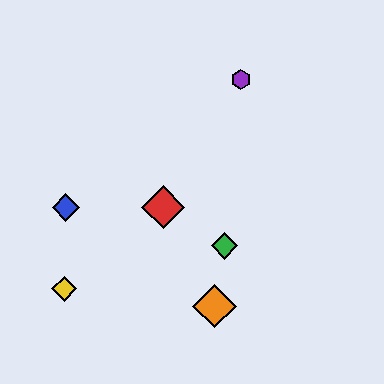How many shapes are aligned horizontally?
2 shapes (the red diamond, the blue diamond) are aligned horizontally.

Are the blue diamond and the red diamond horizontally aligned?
Yes, both are at y≈207.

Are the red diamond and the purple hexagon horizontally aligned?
No, the red diamond is at y≈207 and the purple hexagon is at y≈80.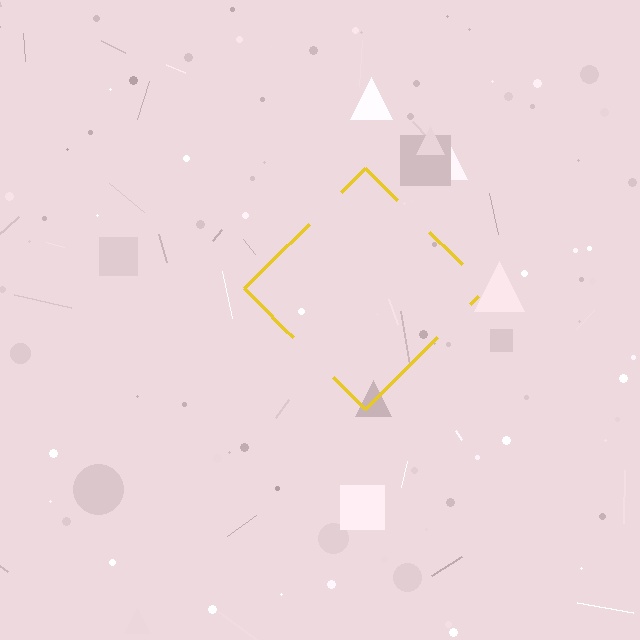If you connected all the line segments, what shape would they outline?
They would outline a diamond.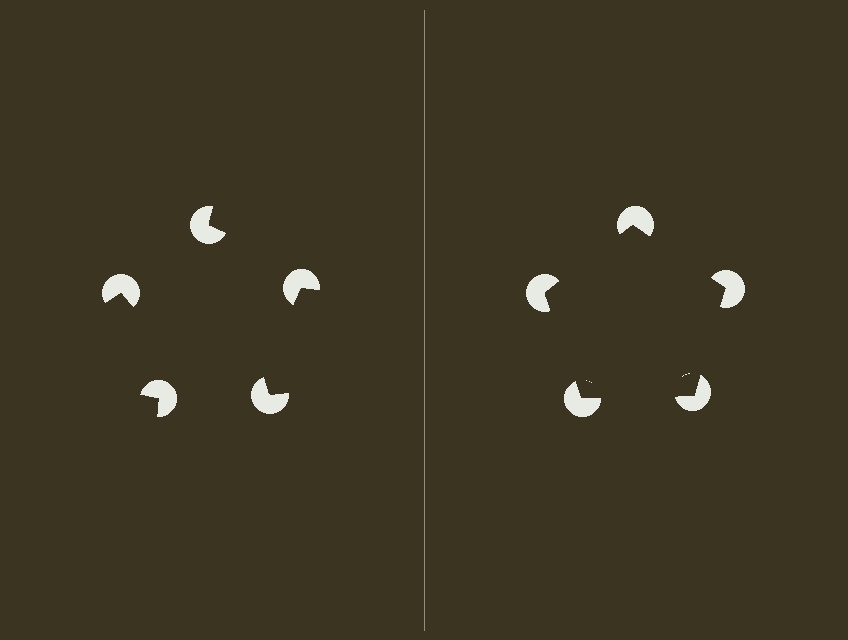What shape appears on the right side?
An illusory pentagon.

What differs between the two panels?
The pac-man discs are positioned identically on both sides; only the wedge orientations differ. On the right they align to a pentagon; on the left they are misaligned.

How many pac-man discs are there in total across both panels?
10 — 5 on each side.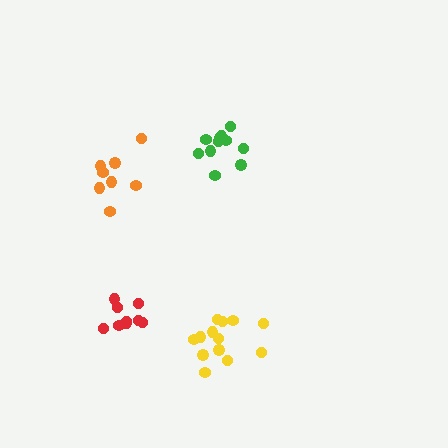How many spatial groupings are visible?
There are 4 spatial groupings.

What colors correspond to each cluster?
The clusters are colored: green, yellow, orange, red.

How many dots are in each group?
Group 1: 11 dots, Group 2: 13 dots, Group 3: 8 dots, Group 4: 9 dots (41 total).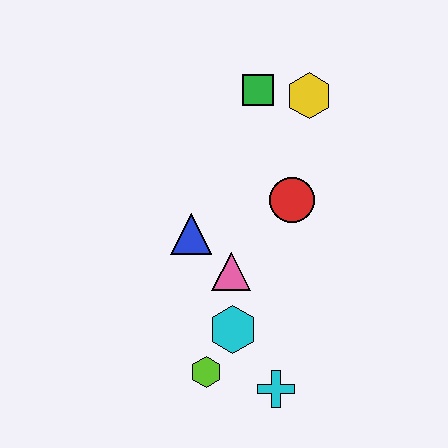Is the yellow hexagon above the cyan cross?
Yes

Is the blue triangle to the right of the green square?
No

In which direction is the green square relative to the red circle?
The green square is above the red circle.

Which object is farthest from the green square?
The cyan cross is farthest from the green square.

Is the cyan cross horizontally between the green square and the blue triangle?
No